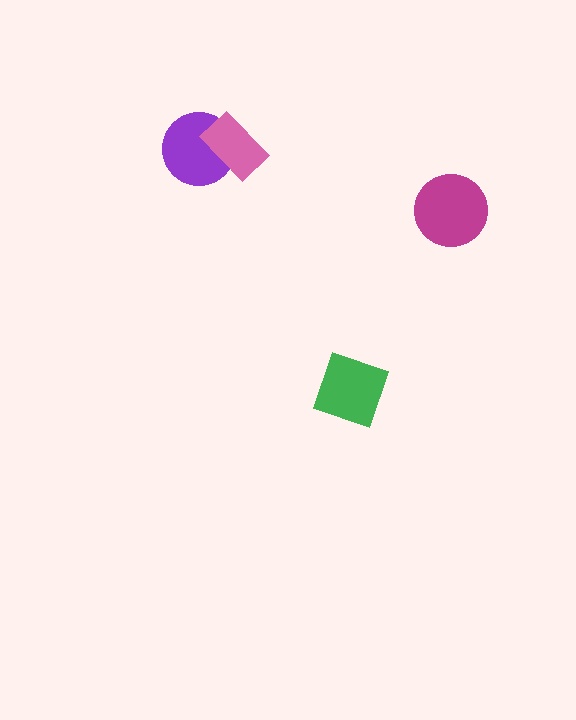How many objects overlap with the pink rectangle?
1 object overlaps with the pink rectangle.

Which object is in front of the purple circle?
The pink rectangle is in front of the purple circle.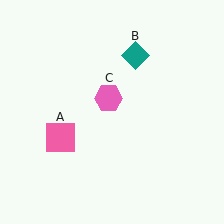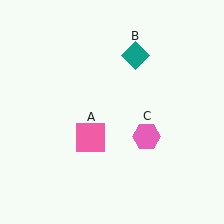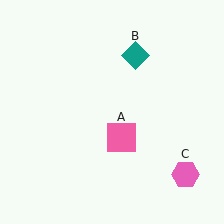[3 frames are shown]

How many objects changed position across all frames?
2 objects changed position: pink square (object A), pink hexagon (object C).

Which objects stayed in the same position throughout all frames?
Teal diamond (object B) remained stationary.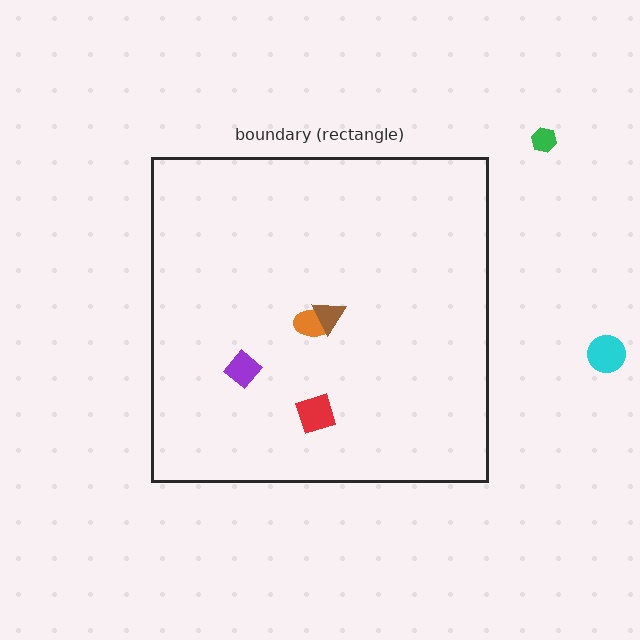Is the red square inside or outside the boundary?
Inside.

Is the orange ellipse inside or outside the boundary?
Inside.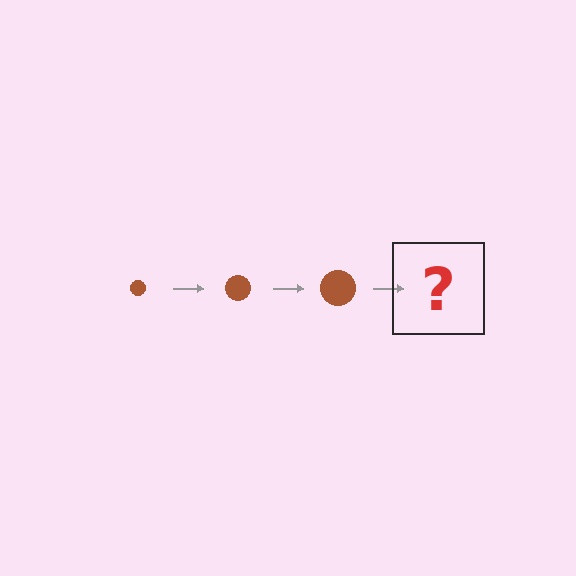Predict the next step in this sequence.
The next step is a brown circle, larger than the previous one.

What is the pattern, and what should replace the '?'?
The pattern is that the circle gets progressively larger each step. The '?' should be a brown circle, larger than the previous one.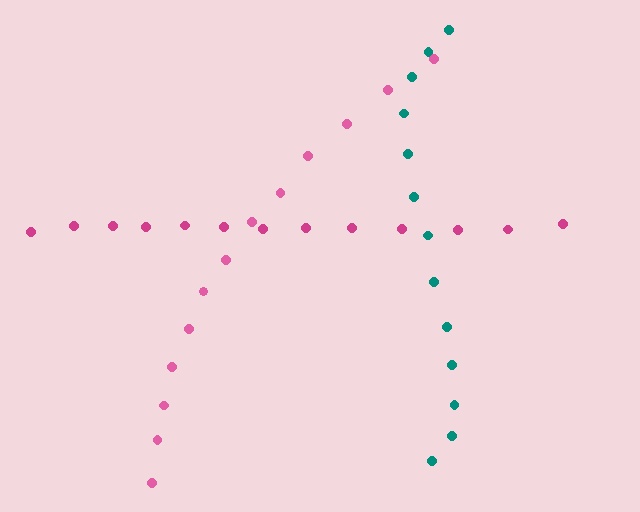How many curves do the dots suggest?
There are 3 distinct paths.